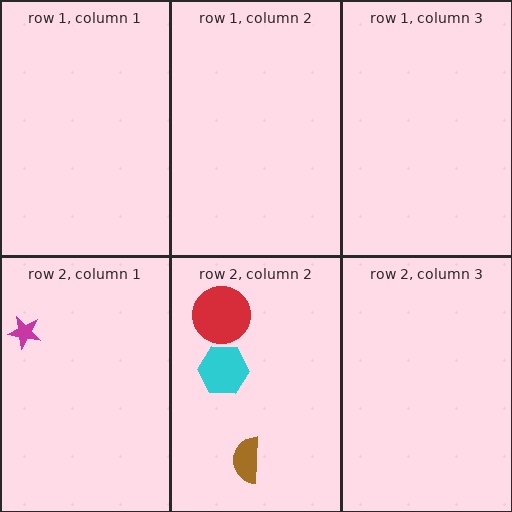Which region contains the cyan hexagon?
The row 2, column 2 region.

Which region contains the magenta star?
The row 2, column 1 region.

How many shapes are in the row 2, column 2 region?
3.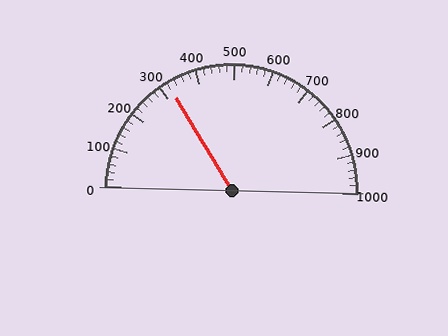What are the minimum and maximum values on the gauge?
The gauge ranges from 0 to 1000.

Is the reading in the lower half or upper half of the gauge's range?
The reading is in the lower half of the range (0 to 1000).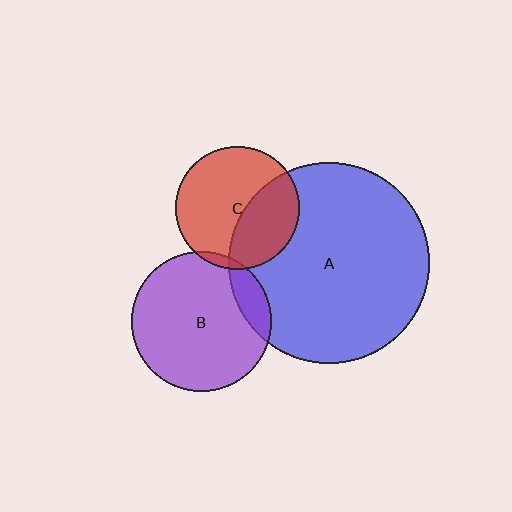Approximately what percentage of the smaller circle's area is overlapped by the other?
Approximately 35%.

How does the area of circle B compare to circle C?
Approximately 1.3 times.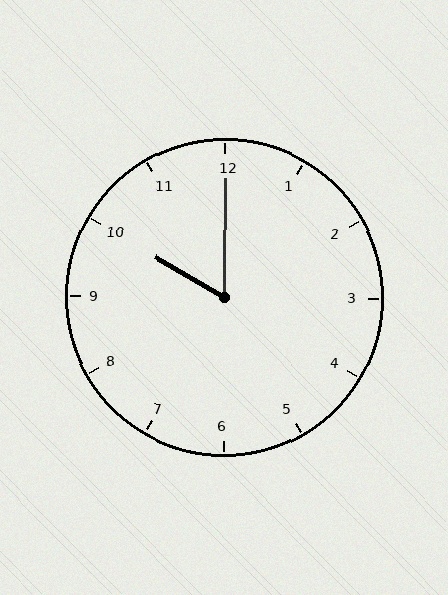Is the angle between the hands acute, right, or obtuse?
It is acute.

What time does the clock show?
10:00.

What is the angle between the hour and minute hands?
Approximately 60 degrees.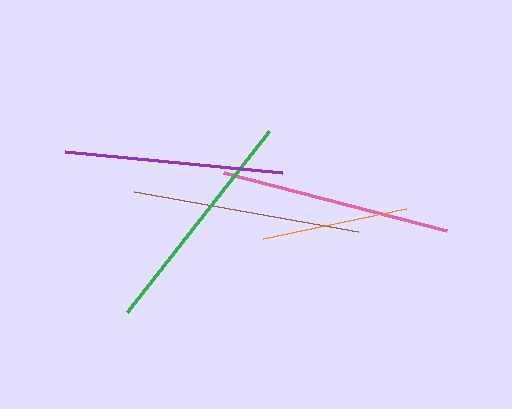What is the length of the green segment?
The green segment is approximately 230 pixels long.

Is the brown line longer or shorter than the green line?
The green line is longer than the brown line.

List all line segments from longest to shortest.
From longest to shortest: pink, green, brown, purple, orange.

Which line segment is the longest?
The pink line is the longest at approximately 231 pixels.